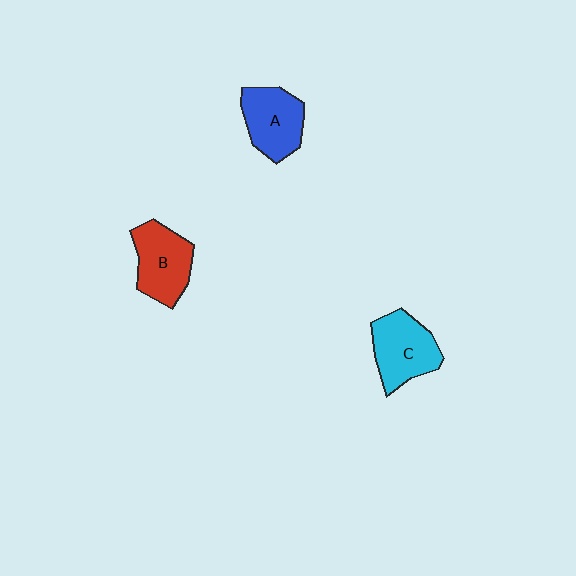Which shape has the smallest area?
Shape A (blue).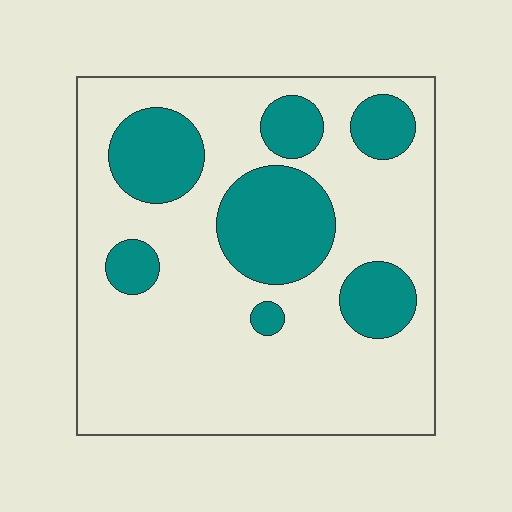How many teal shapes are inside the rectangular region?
7.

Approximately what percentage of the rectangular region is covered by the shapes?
Approximately 25%.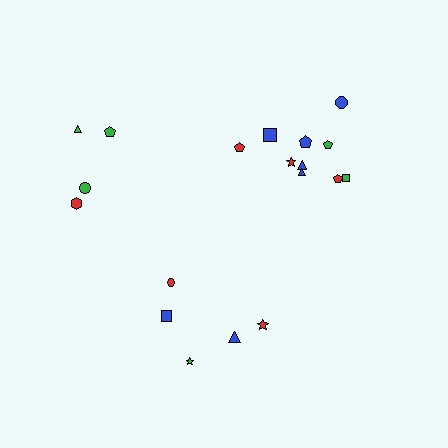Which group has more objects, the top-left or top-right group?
The top-right group.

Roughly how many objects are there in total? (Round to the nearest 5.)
Roughly 20 objects in total.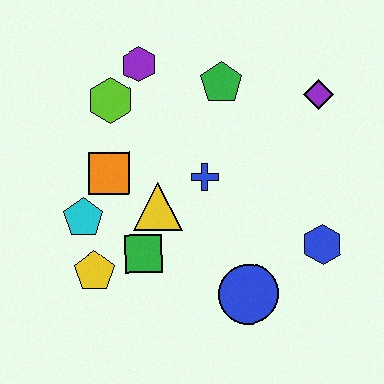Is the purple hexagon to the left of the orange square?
No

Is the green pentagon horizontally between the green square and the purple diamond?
Yes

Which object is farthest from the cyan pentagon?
The purple diamond is farthest from the cyan pentagon.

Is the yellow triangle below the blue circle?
No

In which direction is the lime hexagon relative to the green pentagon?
The lime hexagon is to the left of the green pentagon.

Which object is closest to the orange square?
The cyan pentagon is closest to the orange square.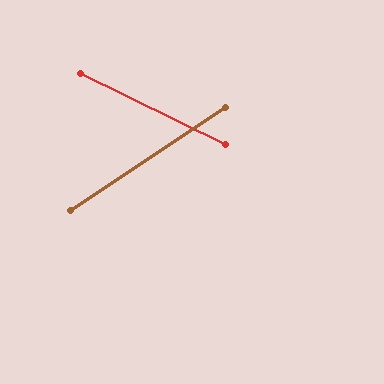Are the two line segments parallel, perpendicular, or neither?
Neither parallel nor perpendicular — they differ by about 60°.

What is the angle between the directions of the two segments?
Approximately 60 degrees.